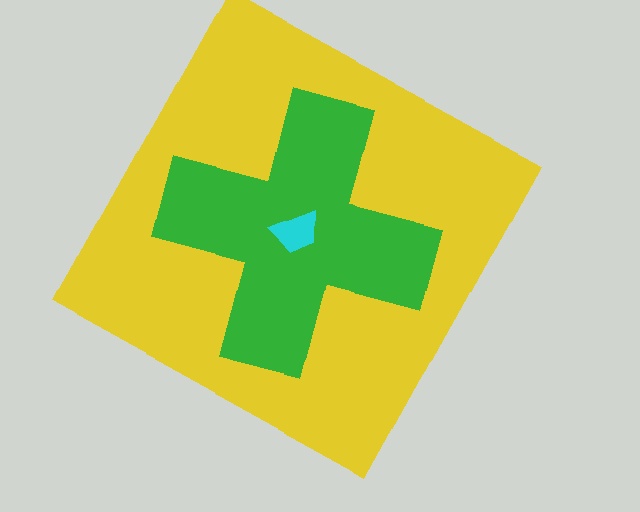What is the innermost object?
The cyan trapezoid.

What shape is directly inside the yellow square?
The green cross.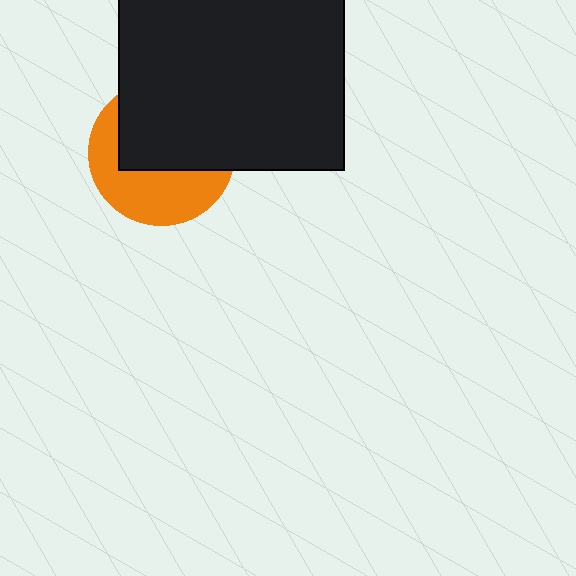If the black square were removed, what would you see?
You would see the complete orange circle.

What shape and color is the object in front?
The object in front is a black square.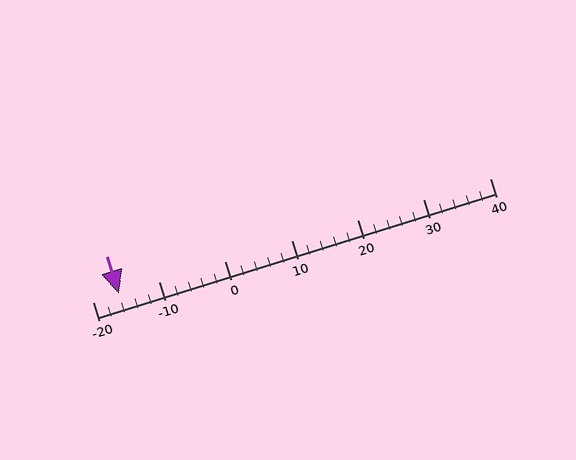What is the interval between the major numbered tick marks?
The major tick marks are spaced 10 units apart.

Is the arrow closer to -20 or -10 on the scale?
The arrow is closer to -20.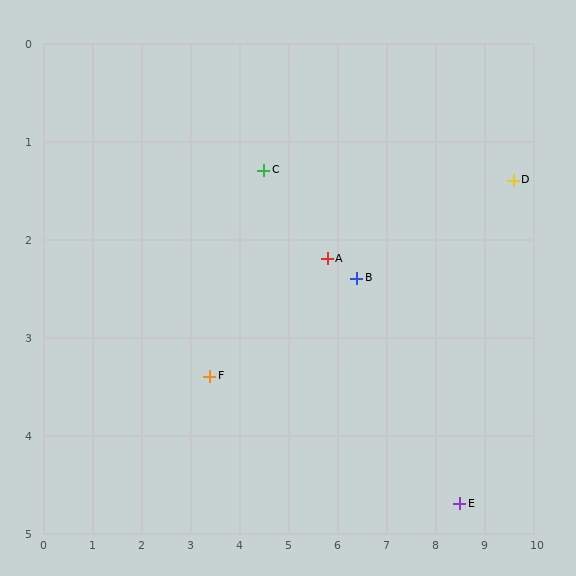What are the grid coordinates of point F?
Point F is at approximately (3.4, 3.4).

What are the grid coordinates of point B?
Point B is at approximately (6.4, 2.4).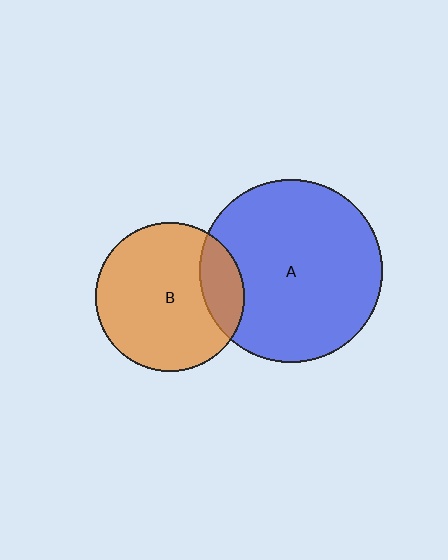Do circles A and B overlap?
Yes.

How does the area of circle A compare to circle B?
Approximately 1.5 times.